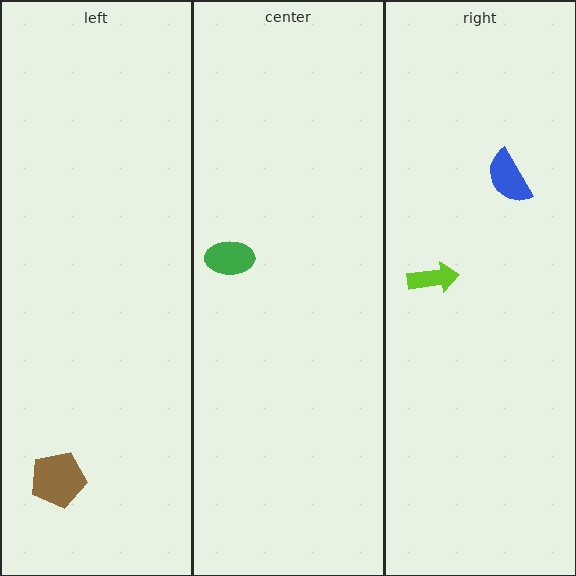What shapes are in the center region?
The green ellipse.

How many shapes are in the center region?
1.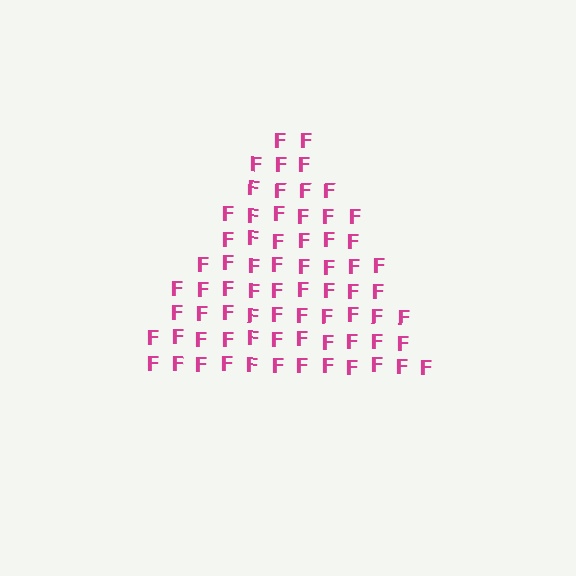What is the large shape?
The large shape is a triangle.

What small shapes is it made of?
It is made of small letter F's.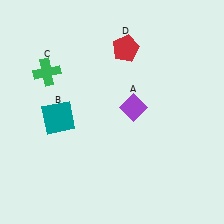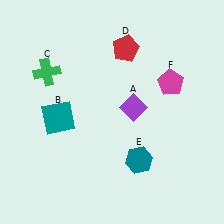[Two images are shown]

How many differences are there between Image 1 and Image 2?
There are 2 differences between the two images.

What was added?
A teal hexagon (E), a magenta pentagon (F) were added in Image 2.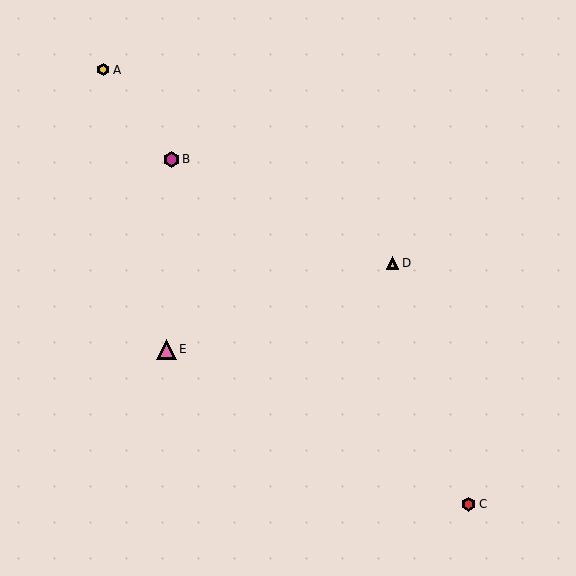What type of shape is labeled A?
Shape A is a yellow hexagon.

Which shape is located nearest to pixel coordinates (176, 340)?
The pink triangle (labeled E) at (166, 349) is nearest to that location.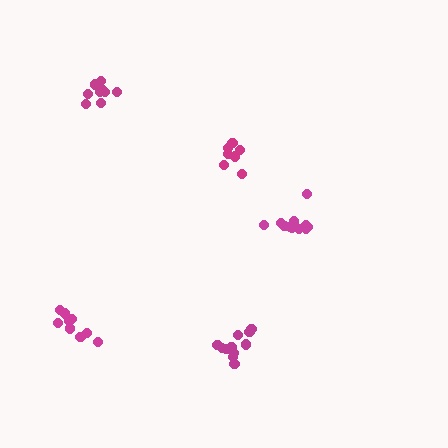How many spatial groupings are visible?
There are 5 spatial groupings.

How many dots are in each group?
Group 1: 7 dots, Group 2: 11 dots, Group 3: 9 dots, Group 4: 12 dots, Group 5: 9 dots (48 total).